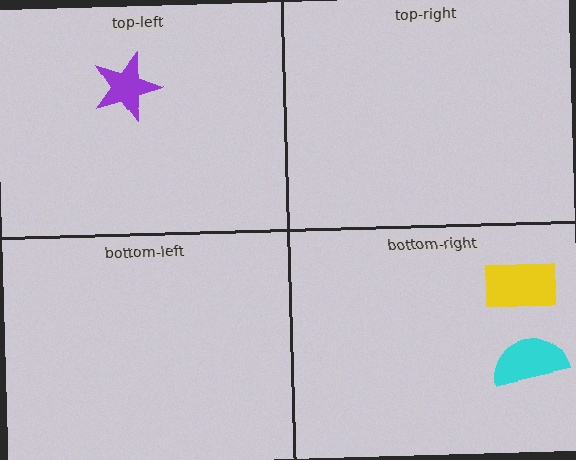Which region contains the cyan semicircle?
The bottom-right region.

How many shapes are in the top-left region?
1.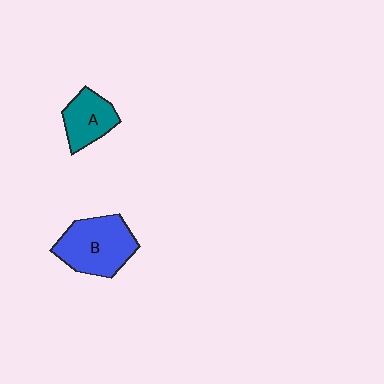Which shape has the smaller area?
Shape A (teal).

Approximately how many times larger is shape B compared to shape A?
Approximately 1.6 times.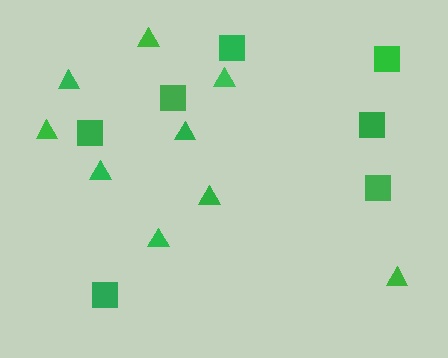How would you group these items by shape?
There are 2 groups: one group of triangles (9) and one group of squares (7).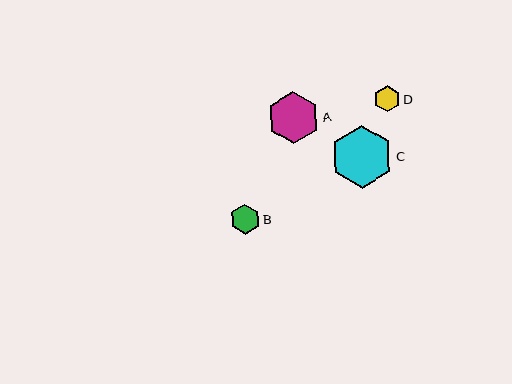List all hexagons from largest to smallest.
From largest to smallest: C, A, B, D.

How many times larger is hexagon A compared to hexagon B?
Hexagon A is approximately 1.7 times the size of hexagon B.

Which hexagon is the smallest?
Hexagon D is the smallest with a size of approximately 26 pixels.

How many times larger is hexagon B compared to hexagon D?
Hexagon B is approximately 1.1 times the size of hexagon D.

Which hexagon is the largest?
Hexagon C is the largest with a size of approximately 63 pixels.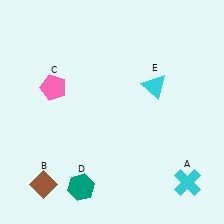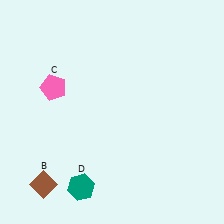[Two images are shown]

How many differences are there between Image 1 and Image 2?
There are 2 differences between the two images.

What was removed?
The cyan cross (A), the cyan triangle (E) were removed in Image 2.